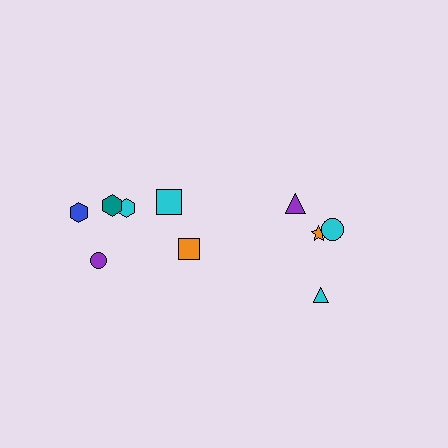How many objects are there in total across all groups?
There are 10 objects.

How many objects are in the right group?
There are 4 objects.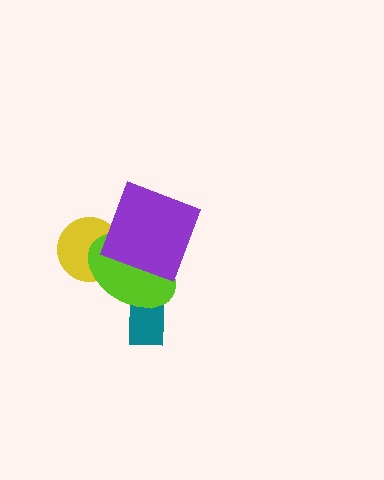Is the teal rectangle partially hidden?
Yes, it is partially covered by another shape.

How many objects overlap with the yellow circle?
2 objects overlap with the yellow circle.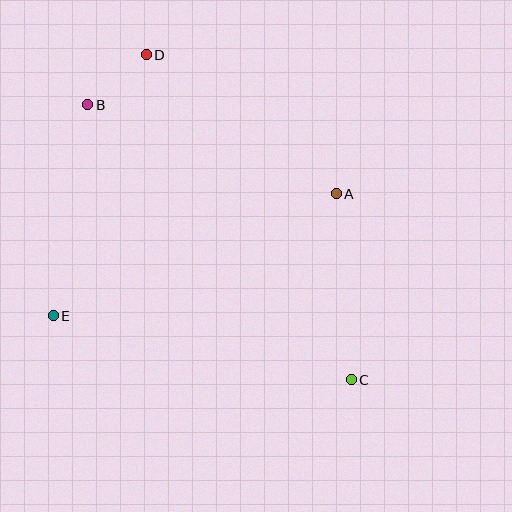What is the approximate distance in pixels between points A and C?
The distance between A and C is approximately 187 pixels.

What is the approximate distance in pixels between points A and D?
The distance between A and D is approximately 236 pixels.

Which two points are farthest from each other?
Points C and D are farthest from each other.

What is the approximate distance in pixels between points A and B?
The distance between A and B is approximately 264 pixels.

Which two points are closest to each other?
Points B and D are closest to each other.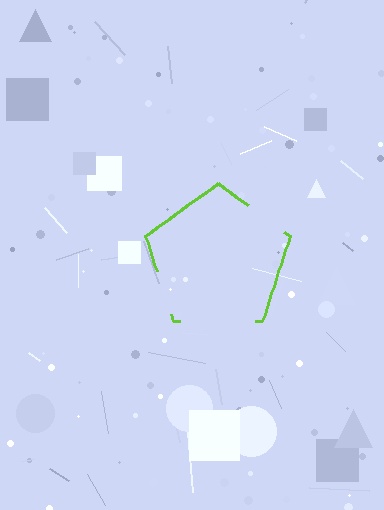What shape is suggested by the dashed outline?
The dashed outline suggests a pentagon.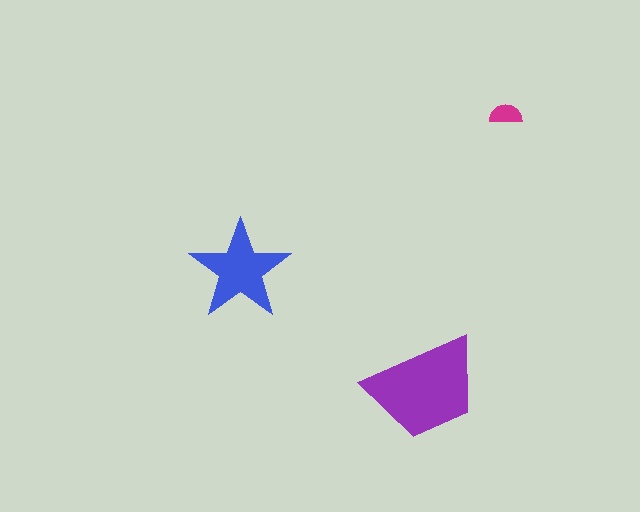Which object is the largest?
The purple trapezoid.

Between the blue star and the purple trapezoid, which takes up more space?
The purple trapezoid.